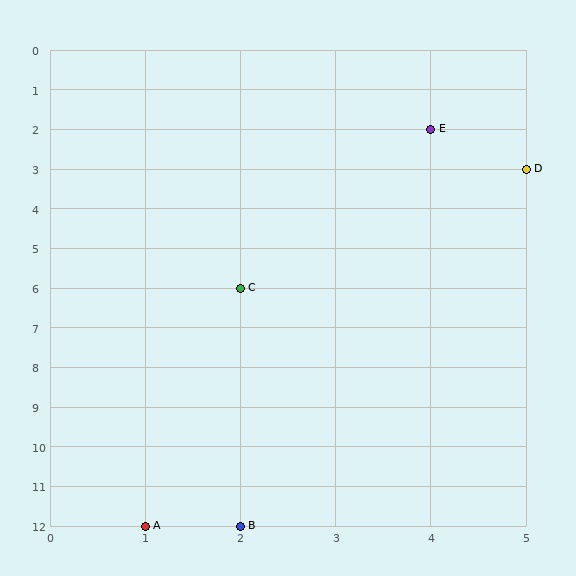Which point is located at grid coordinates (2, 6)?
Point C is at (2, 6).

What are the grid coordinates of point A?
Point A is at grid coordinates (1, 12).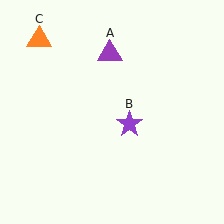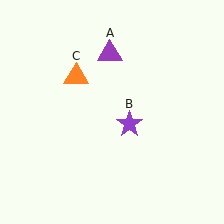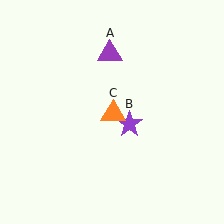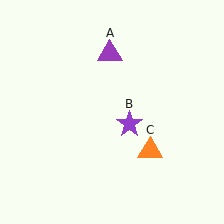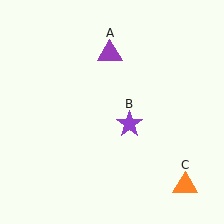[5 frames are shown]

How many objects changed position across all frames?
1 object changed position: orange triangle (object C).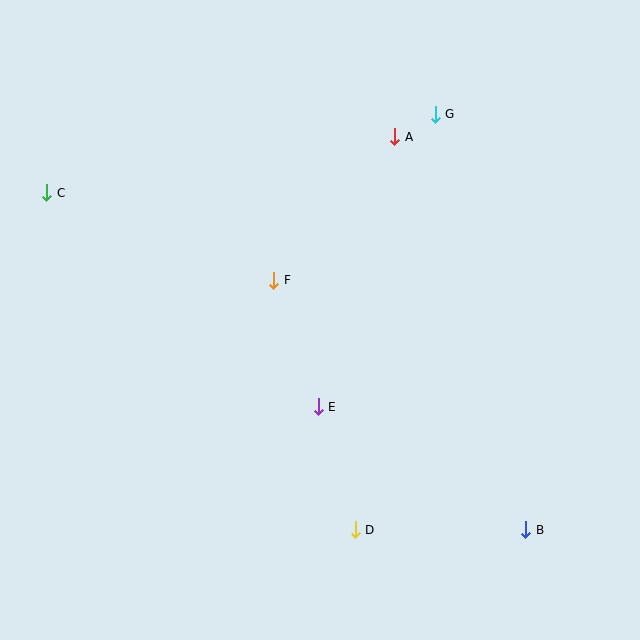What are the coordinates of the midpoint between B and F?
The midpoint between B and F is at (400, 405).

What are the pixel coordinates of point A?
Point A is at (395, 137).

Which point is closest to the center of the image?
Point F at (274, 280) is closest to the center.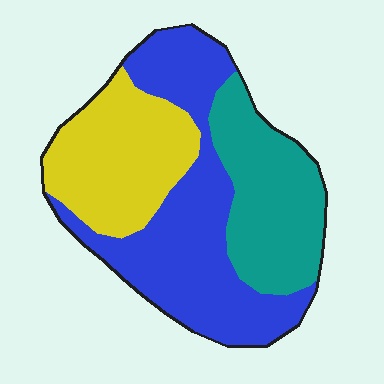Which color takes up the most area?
Blue, at roughly 45%.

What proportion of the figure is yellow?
Yellow covers roughly 30% of the figure.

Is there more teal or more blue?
Blue.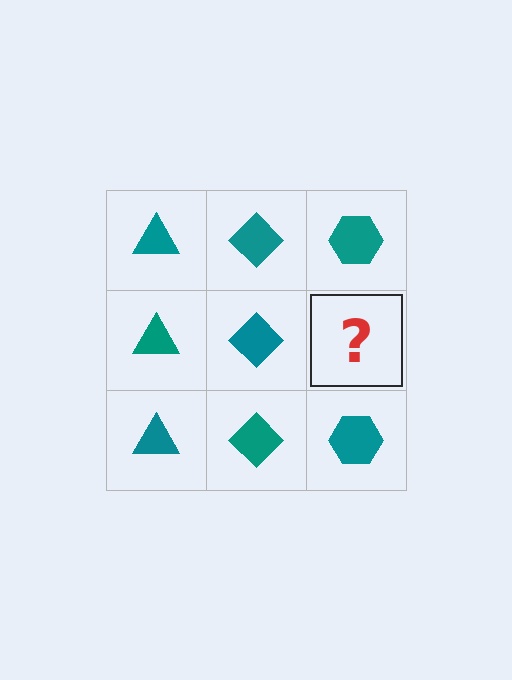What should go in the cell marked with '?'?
The missing cell should contain a teal hexagon.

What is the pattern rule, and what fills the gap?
The rule is that each column has a consistent shape. The gap should be filled with a teal hexagon.